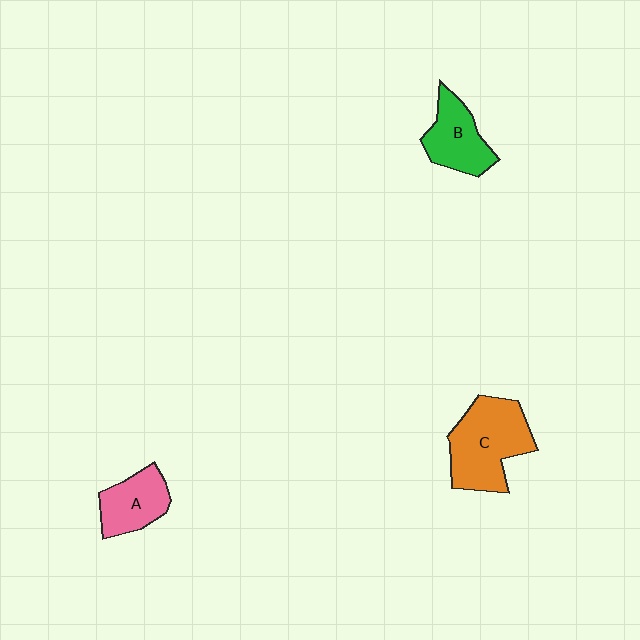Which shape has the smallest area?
Shape A (pink).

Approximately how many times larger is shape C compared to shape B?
Approximately 1.6 times.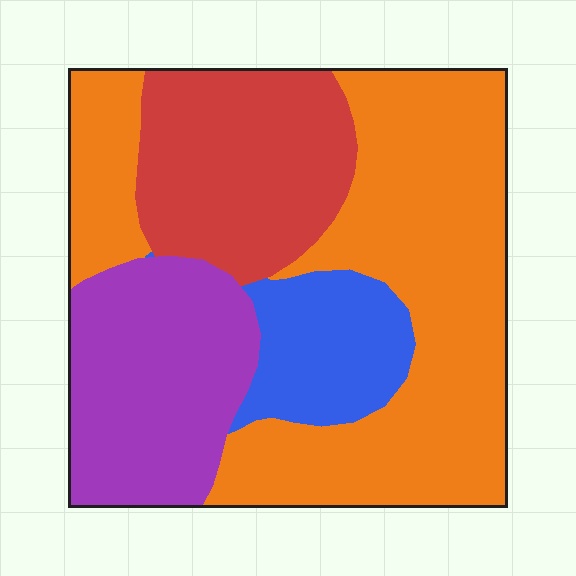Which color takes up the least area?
Blue, at roughly 10%.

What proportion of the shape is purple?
Purple takes up less than a quarter of the shape.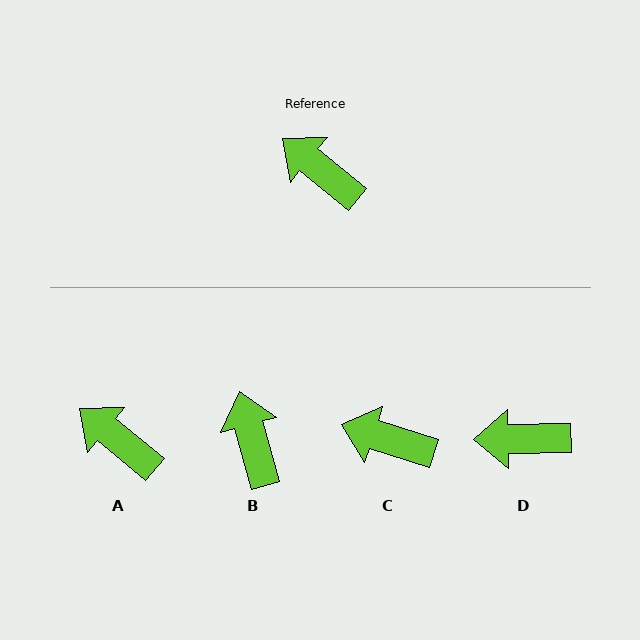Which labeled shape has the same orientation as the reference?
A.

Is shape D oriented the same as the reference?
No, it is off by about 40 degrees.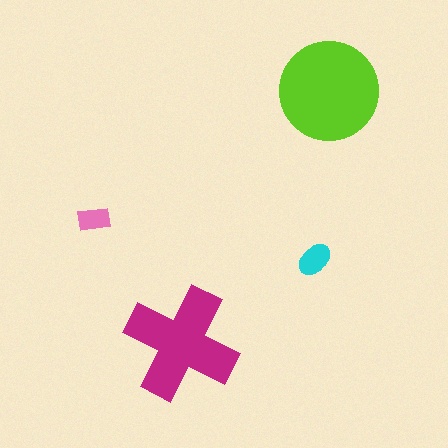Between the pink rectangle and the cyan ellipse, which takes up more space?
The cyan ellipse.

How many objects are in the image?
There are 4 objects in the image.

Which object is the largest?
The lime circle.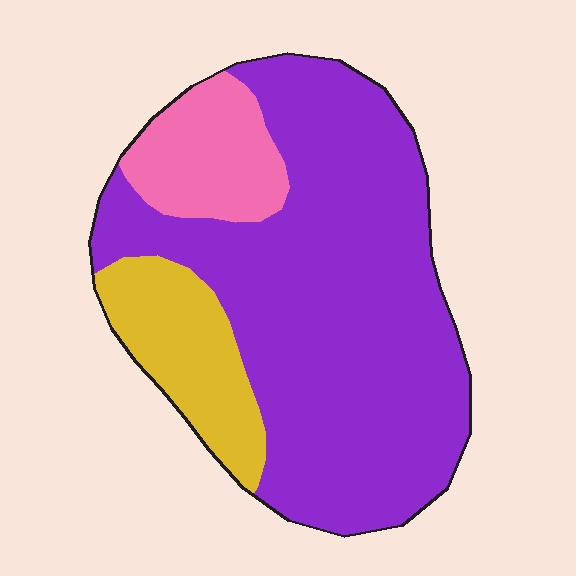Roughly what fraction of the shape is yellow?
Yellow takes up about one sixth (1/6) of the shape.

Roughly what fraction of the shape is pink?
Pink covers roughly 15% of the shape.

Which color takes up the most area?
Purple, at roughly 70%.